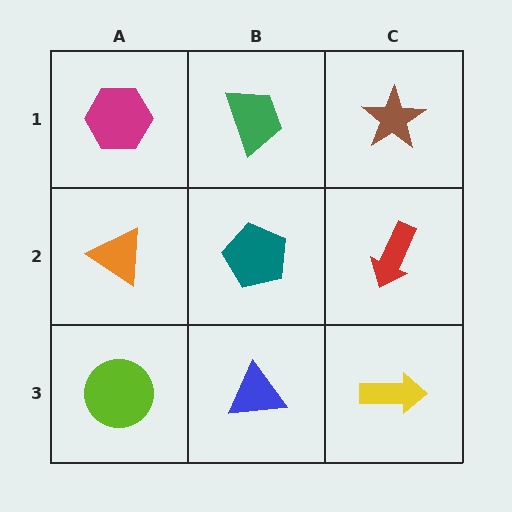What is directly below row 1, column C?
A red arrow.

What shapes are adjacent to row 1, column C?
A red arrow (row 2, column C), a green trapezoid (row 1, column B).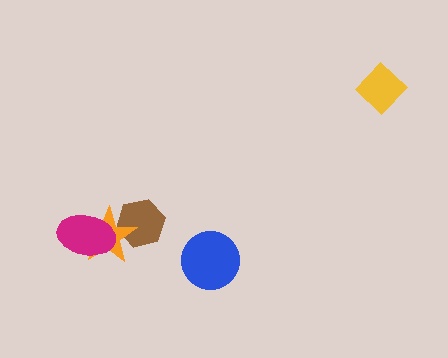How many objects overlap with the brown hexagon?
1 object overlaps with the brown hexagon.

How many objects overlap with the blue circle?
0 objects overlap with the blue circle.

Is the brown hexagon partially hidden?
Yes, it is partially covered by another shape.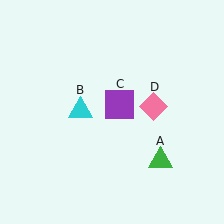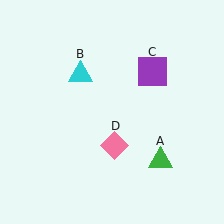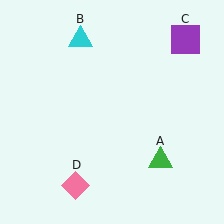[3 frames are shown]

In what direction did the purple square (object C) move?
The purple square (object C) moved up and to the right.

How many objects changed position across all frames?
3 objects changed position: cyan triangle (object B), purple square (object C), pink diamond (object D).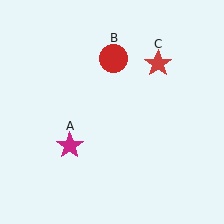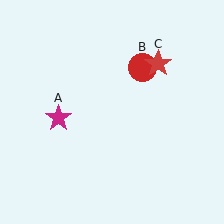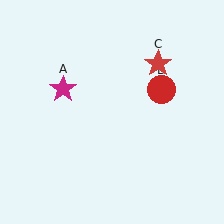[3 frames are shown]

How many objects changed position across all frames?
2 objects changed position: magenta star (object A), red circle (object B).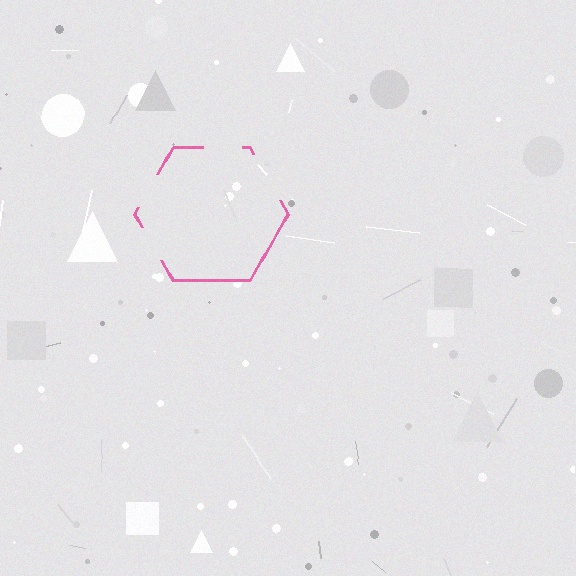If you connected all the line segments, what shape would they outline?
They would outline a hexagon.